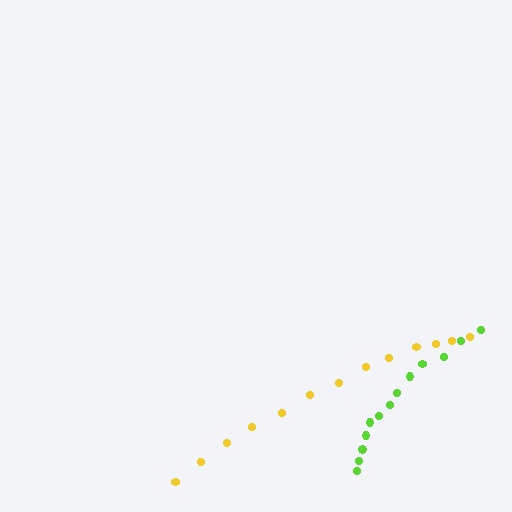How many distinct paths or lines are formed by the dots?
There are 2 distinct paths.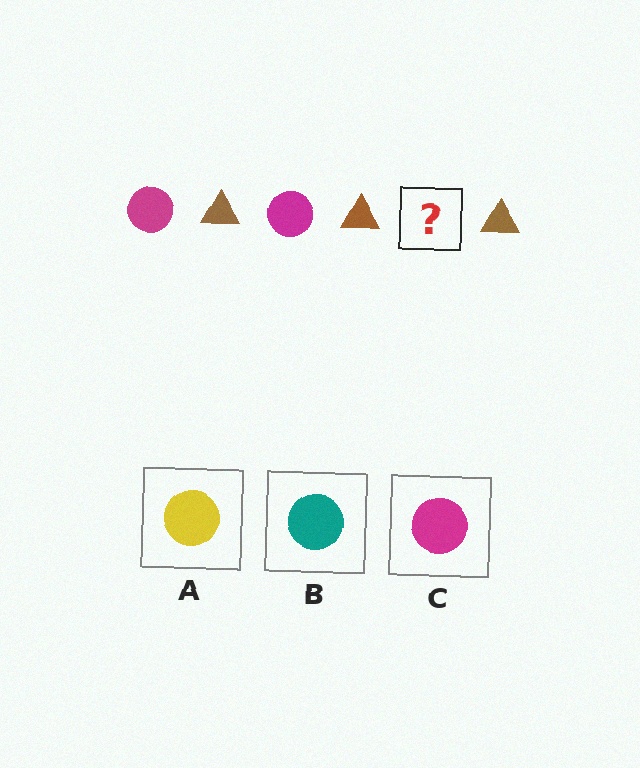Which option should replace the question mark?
Option C.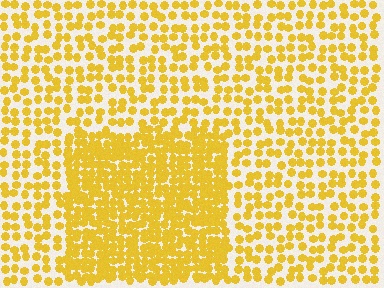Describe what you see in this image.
The image contains small yellow elements arranged at two different densities. A rectangle-shaped region is visible where the elements are more densely packed than the surrounding area.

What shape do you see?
I see a rectangle.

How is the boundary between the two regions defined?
The boundary is defined by a change in element density (approximately 2.1x ratio). All elements are the same color, size, and shape.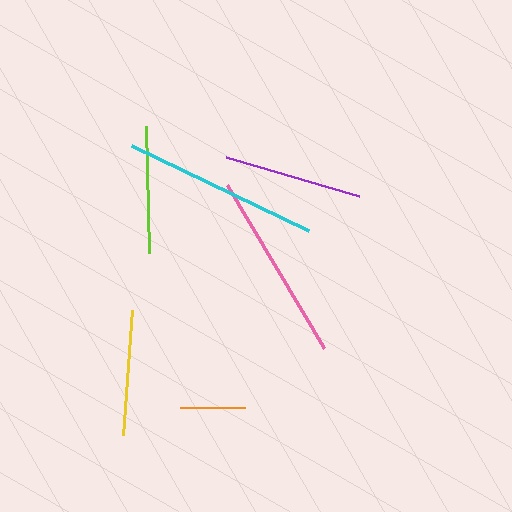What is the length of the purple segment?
The purple segment is approximately 139 pixels long.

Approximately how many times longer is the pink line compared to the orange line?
The pink line is approximately 2.9 times the length of the orange line.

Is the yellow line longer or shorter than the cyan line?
The cyan line is longer than the yellow line.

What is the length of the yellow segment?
The yellow segment is approximately 125 pixels long.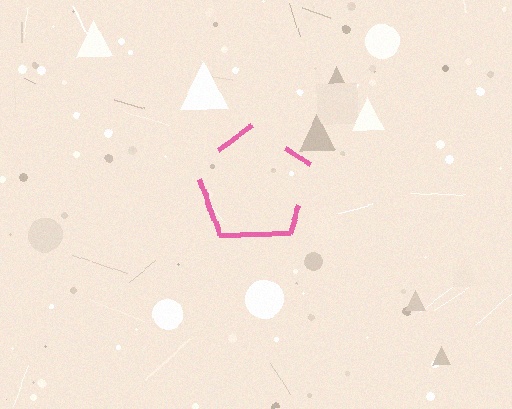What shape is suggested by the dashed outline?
The dashed outline suggests a pentagon.